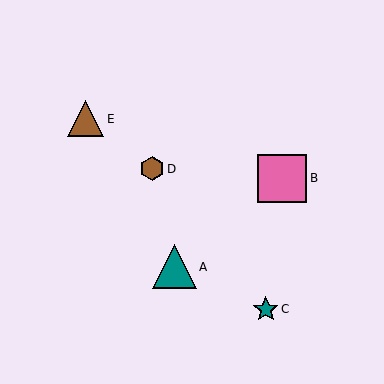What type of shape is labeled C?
Shape C is a teal star.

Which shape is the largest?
The pink square (labeled B) is the largest.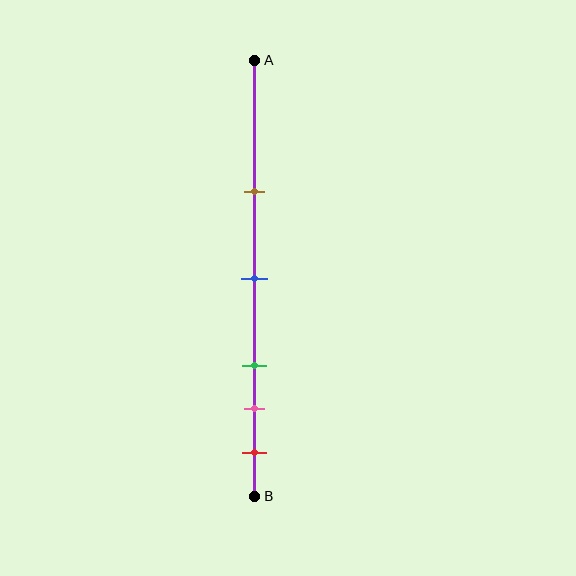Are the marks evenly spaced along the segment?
No, the marks are not evenly spaced.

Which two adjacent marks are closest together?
The pink and red marks are the closest adjacent pair.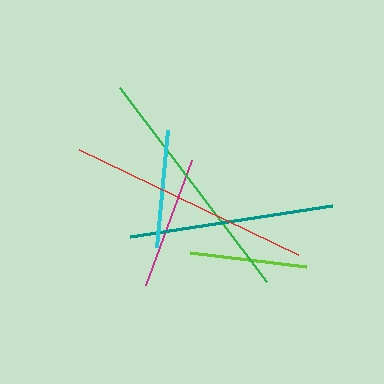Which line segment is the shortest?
The lime line is the shortest at approximately 117 pixels.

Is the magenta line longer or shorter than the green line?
The green line is longer than the magenta line.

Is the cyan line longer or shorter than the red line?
The red line is longer than the cyan line.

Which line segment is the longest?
The green line is the longest at approximately 244 pixels.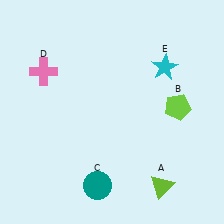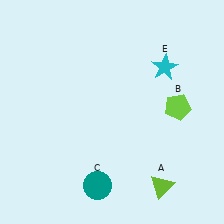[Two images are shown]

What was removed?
The pink cross (D) was removed in Image 2.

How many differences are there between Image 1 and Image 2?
There is 1 difference between the two images.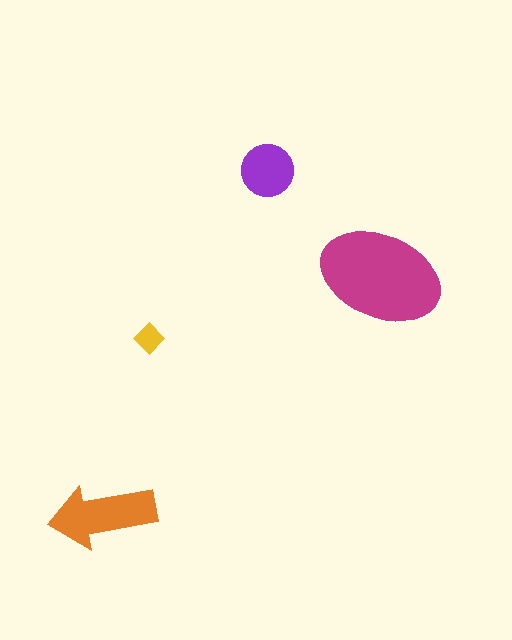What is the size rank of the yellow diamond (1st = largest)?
4th.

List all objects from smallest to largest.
The yellow diamond, the purple circle, the orange arrow, the magenta ellipse.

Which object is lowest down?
The orange arrow is bottommost.